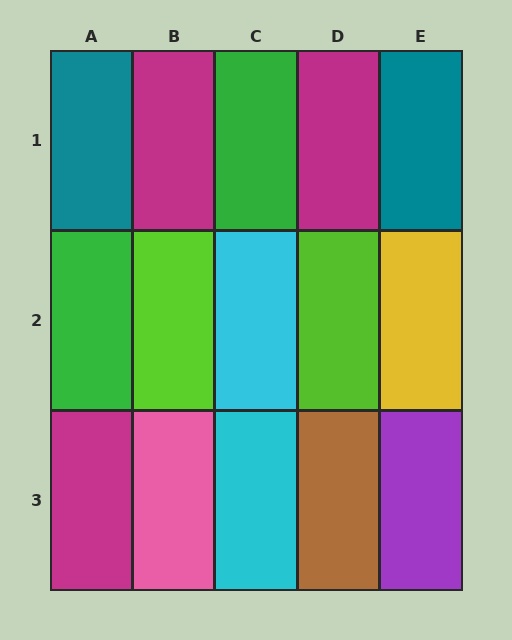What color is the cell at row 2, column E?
Yellow.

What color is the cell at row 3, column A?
Magenta.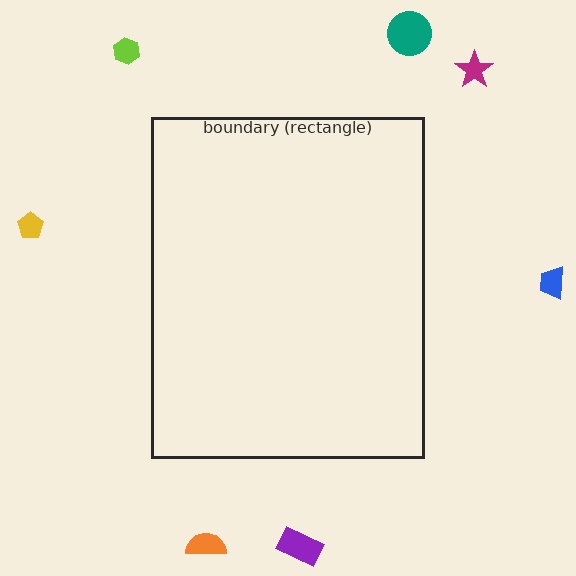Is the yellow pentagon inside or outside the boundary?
Outside.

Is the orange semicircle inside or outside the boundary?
Outside.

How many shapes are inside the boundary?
0 inside, 7 outside.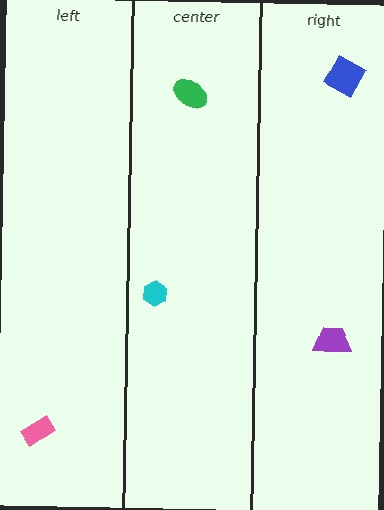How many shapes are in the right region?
2.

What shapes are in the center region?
The green ellipse, the cyan hexagon.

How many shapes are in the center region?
2.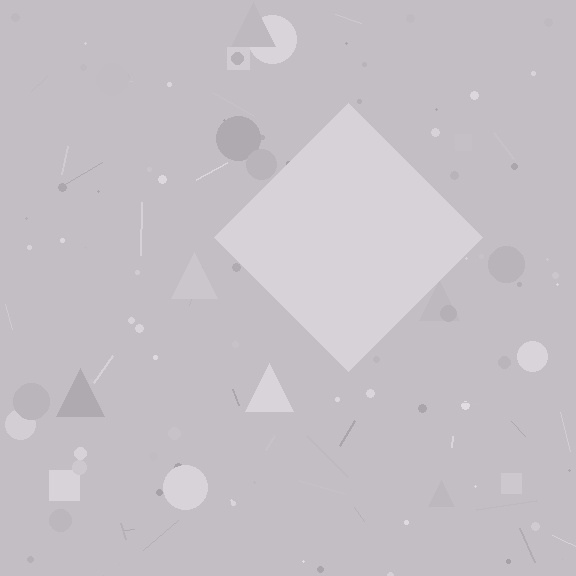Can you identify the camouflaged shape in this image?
The camouflaged shape is a diamond.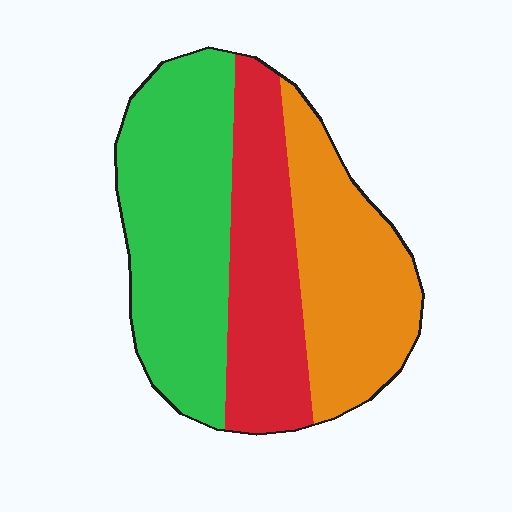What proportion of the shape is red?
Red covers about 30% of the shape.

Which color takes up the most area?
Green, at roughly 40%.